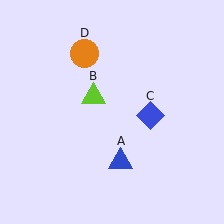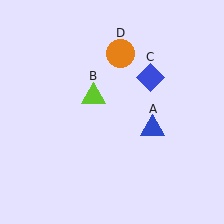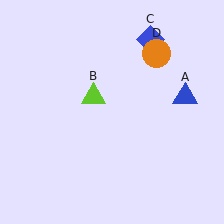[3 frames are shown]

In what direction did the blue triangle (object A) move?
The blue triangle (object A) moved up and to the right.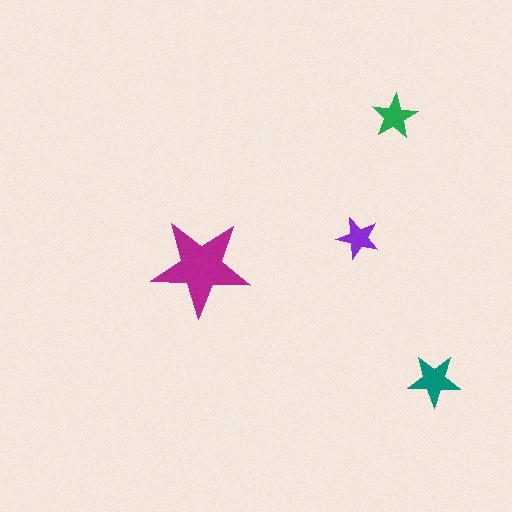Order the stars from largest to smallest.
the magenta one, the teal one, the green one, the purple one.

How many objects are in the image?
There are 4 objects in the image.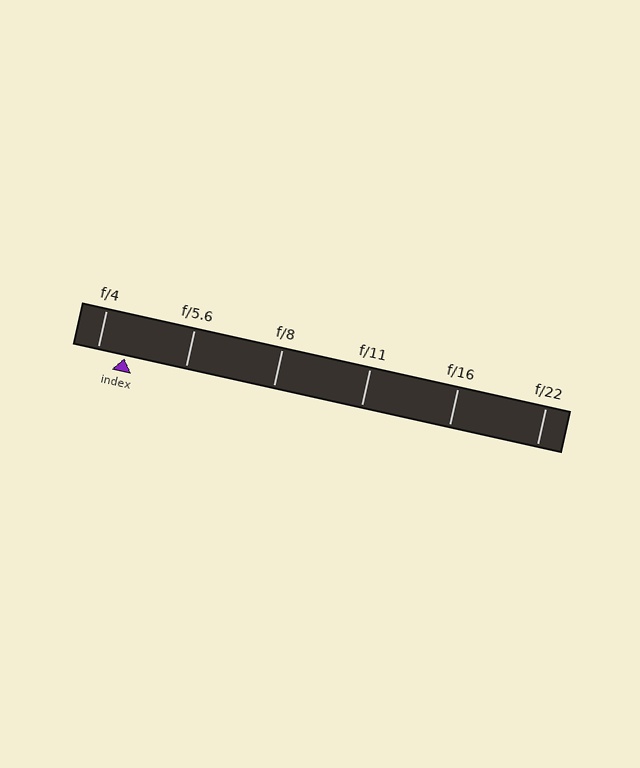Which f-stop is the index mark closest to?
The index mark is closest to f/4.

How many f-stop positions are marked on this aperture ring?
There are 6 f-stop positions marked.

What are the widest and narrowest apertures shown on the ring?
The widest aperture shown is f/4 and the narrowest is f/22.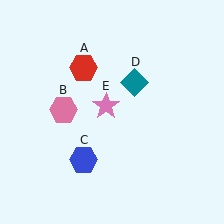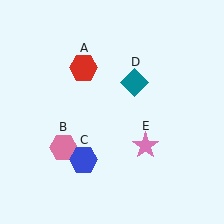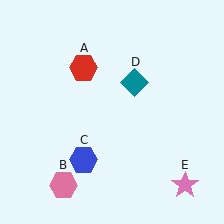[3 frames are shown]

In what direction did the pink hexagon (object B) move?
The pink hexagon (object B) moved down.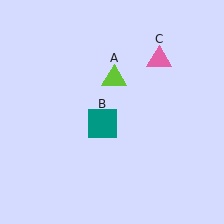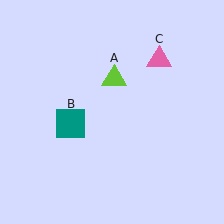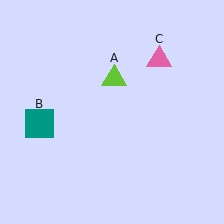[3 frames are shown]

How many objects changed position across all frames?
1 object changed position: teal square (object B).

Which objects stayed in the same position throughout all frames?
Lime triangle (object A) and pink triangle (object C) remained stationary.